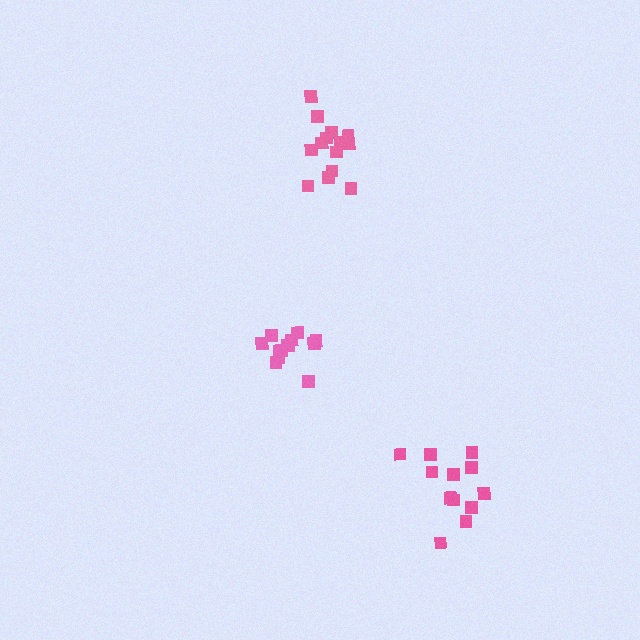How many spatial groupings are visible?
There are 3 spatial groupings.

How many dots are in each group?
Group 1: 12 dots, Group 2: 14 dots, Group 3: 12 dots (38 total).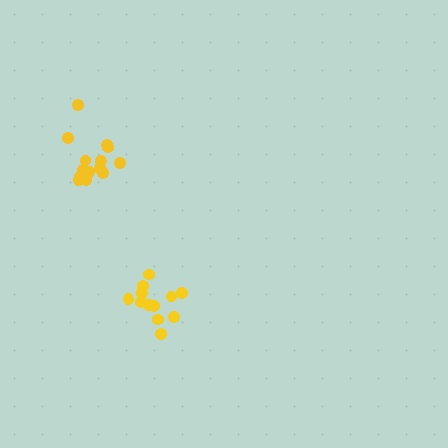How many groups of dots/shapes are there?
There are 2 groups.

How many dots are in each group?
Group 1: 15 dots, Group 2: 14 dots (29 total).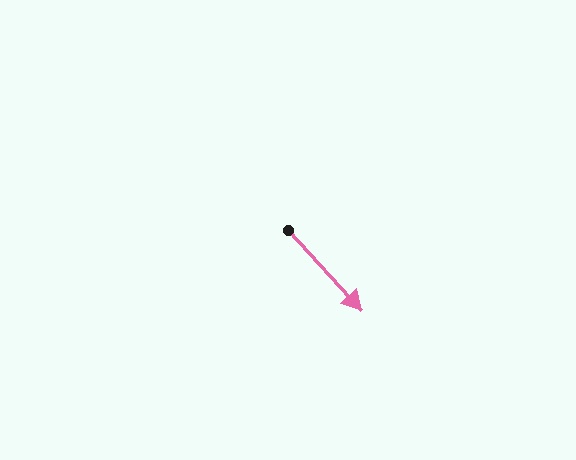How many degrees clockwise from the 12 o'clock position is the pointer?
Approximately 138 degrees.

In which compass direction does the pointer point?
Southeast.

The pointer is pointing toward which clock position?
Roughly 5 o'clock.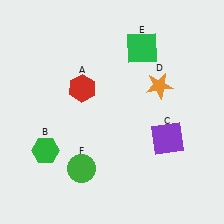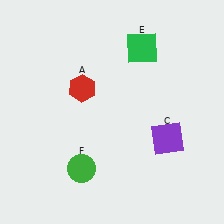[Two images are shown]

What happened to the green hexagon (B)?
The green hexagon (B) was removed in Image 2. It was in the bottom-left area of Image 1.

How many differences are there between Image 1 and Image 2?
There are 2 differences between the two images.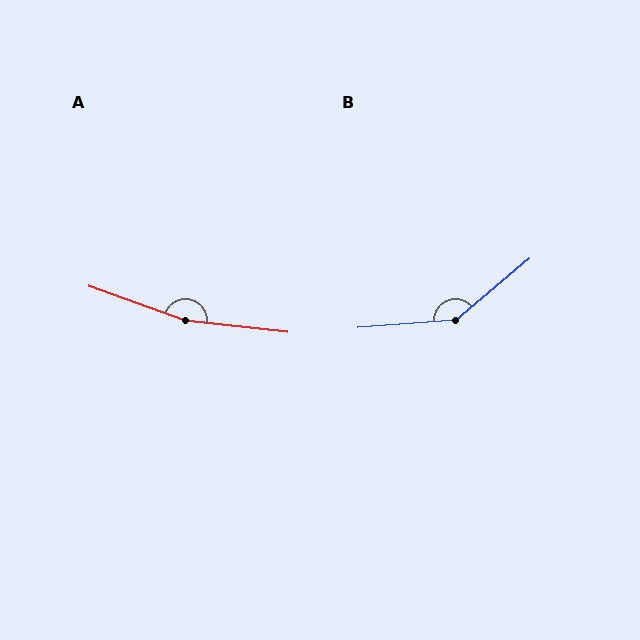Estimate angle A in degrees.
Approximately 166 degrees.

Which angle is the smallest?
B, at approximately 144 degrees.